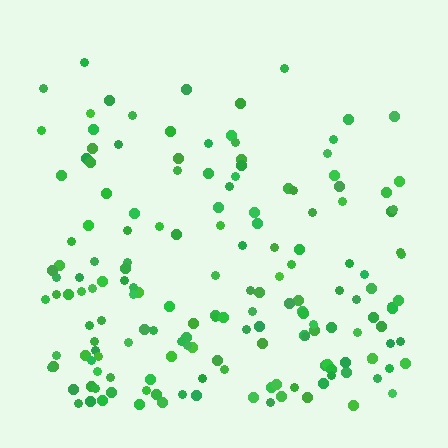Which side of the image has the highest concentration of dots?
The bottom.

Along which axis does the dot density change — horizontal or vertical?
Vertical.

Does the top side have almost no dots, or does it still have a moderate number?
Still a moderate number, just noticeably fewer than the bottom.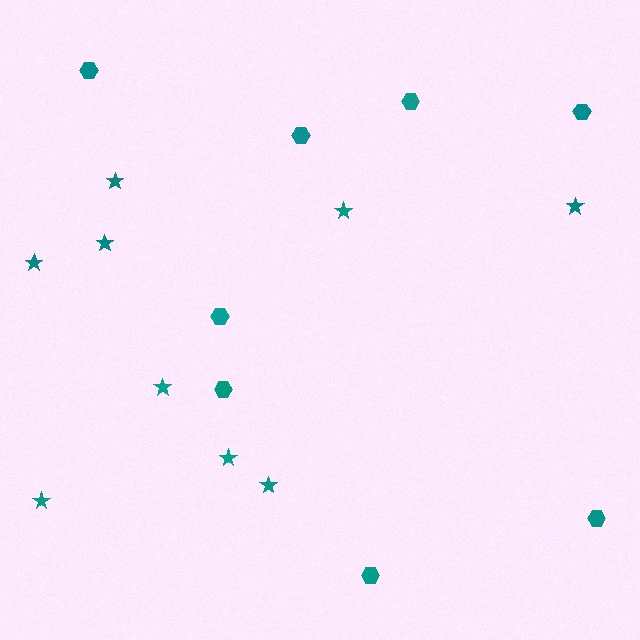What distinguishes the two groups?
There are 2 groups: one group of hexagons (8) and one group of stars (9).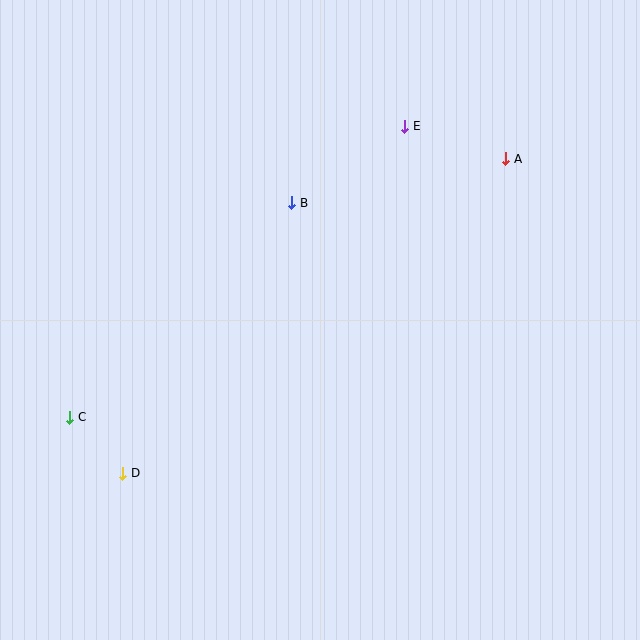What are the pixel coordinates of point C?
Point C is at (70, 417).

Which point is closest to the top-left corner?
Point B is closest to the top-left corner.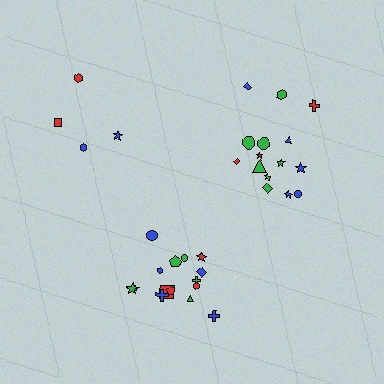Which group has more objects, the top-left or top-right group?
The top-right group.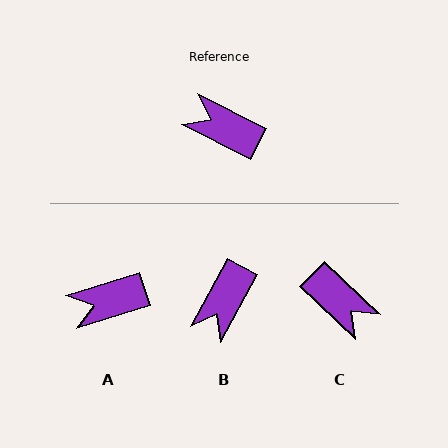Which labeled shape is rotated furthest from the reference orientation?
C, about 163 degrees away.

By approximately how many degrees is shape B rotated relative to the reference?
Approximately 88 degrees counter-clockwise.